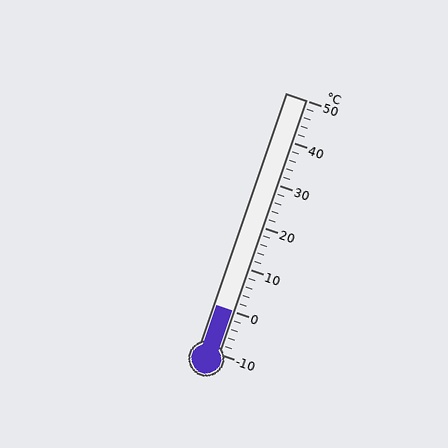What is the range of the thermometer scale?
The thermometer scale ranges from -10°C to 50°C.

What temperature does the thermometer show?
The thermometer shows approximately 0°C.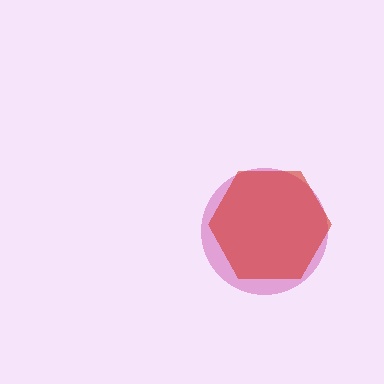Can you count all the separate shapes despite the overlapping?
Yes, there are 2 separate shapes.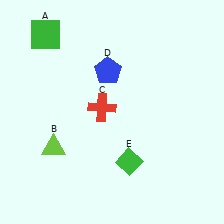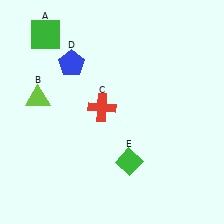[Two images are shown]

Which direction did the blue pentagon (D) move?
The blue pentagon (D) moved left.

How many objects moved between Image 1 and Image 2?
2 objects moved between the two images.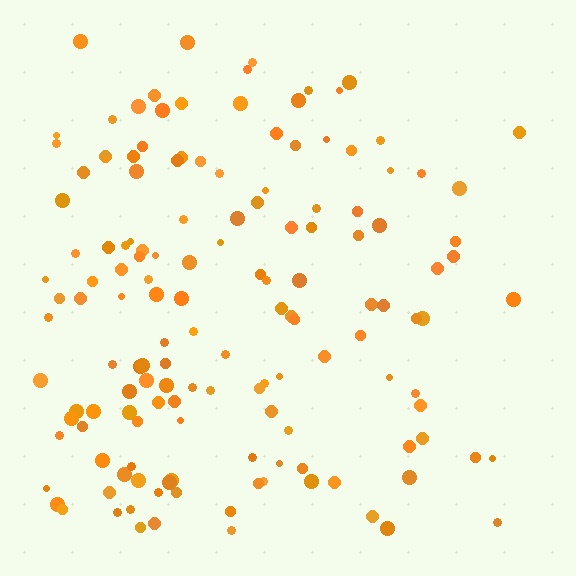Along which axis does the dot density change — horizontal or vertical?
Horizontal.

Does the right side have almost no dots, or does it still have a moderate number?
Still a moderate number, just noticeably fewer than the left.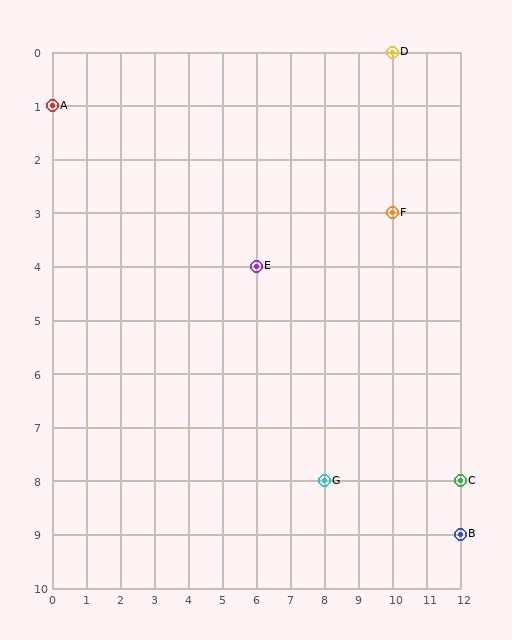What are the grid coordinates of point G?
Point G is at grid coordinates (8, 8).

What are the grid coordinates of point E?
Point E is at grid coordinates (6, 4).